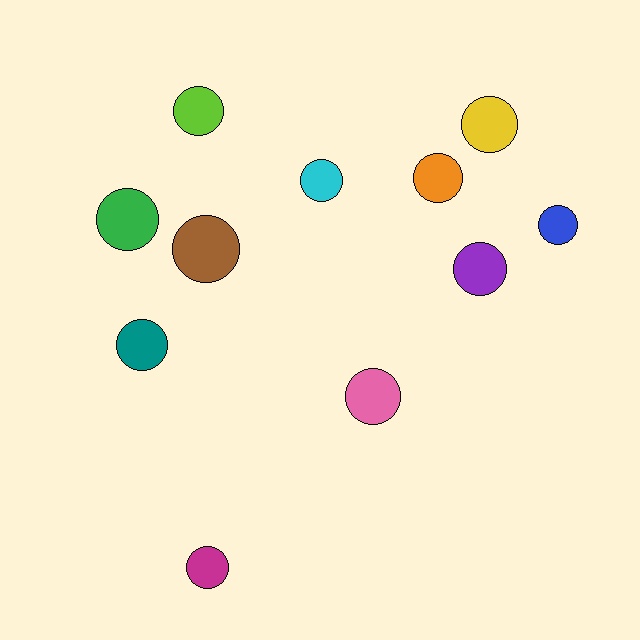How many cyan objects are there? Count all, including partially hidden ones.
There is 1 cyan object.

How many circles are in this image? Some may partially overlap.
There are 11 circles.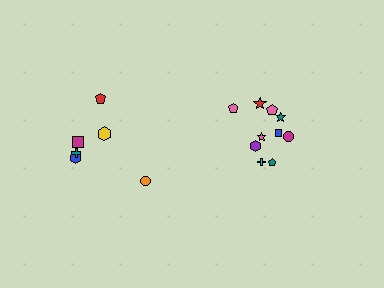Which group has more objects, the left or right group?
The right group.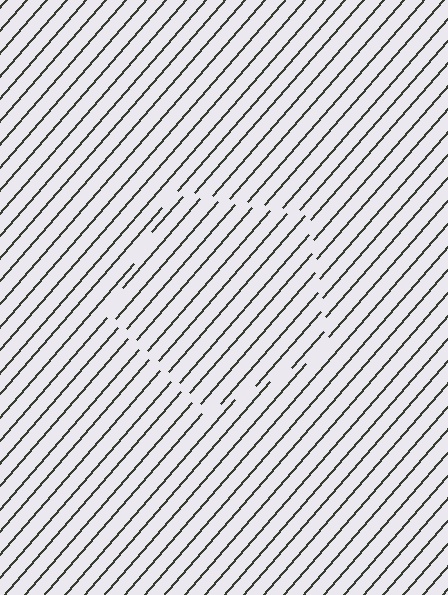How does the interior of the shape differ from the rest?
The interior of the shape contains the same grating, shifted by half a period — the contour is defined by the phase discontinuity where line-ends from the inner and outer gratings abut.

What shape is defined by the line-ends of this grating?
An illusory pentagon. The interior of the shape contains the same grating, shifted by half a period — the contour is defined by the phase discontinuity where line-ends from the inner and outer gratings abut.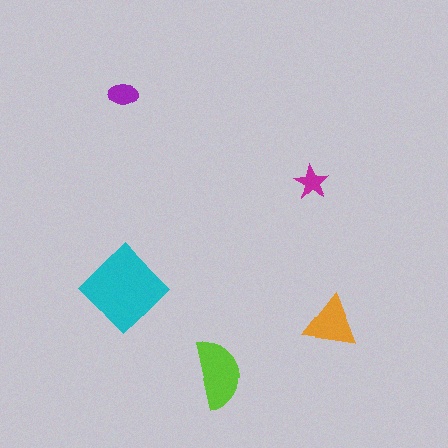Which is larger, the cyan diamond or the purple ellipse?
The cyan diamond.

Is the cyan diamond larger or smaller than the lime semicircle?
Larger.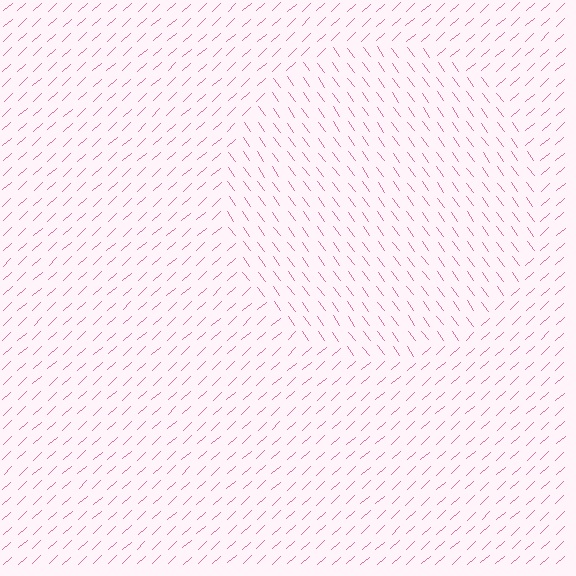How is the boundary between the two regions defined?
The boundary is defined purely by a change in line orientation (approximately 84 degrees difference). All lines are the same color and thickness.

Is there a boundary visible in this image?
Yes, there is a texture boundary formed by a change in line orientation.